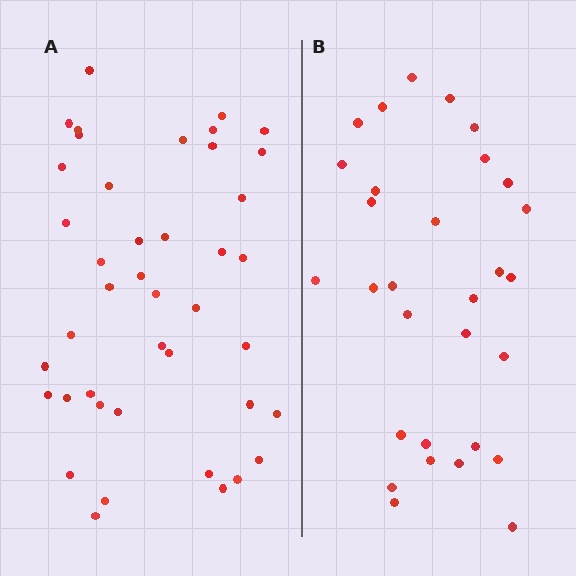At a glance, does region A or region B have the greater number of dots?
Region A (the left region) has more dots.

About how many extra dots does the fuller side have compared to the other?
Region A has roughly 12 or so more dots than region B.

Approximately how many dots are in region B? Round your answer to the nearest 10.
About 30 dots.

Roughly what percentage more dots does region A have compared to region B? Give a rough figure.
About 40% more.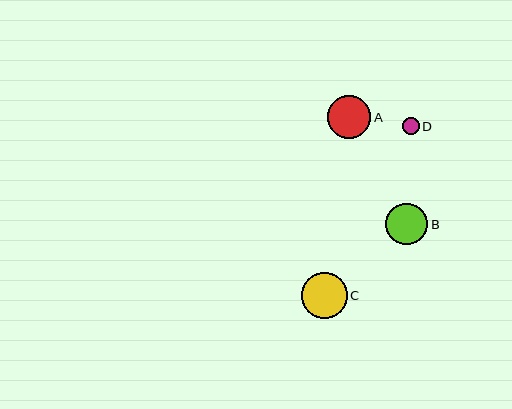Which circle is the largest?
Circle C is the largest with a size of approximately 46 pixels.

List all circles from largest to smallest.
From largest to smallest: C, A, B, D.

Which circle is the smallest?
Circle D is the smallest with a size of approximately 17 pixels.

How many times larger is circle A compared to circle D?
Circle A is approximately 2.6 times the size of circle D.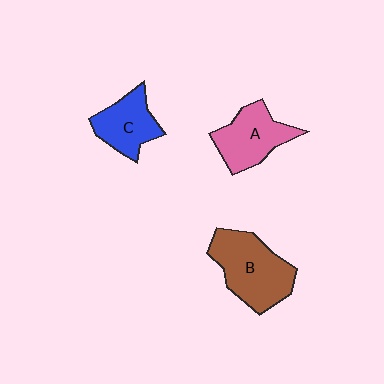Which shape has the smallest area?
Shape C (blue).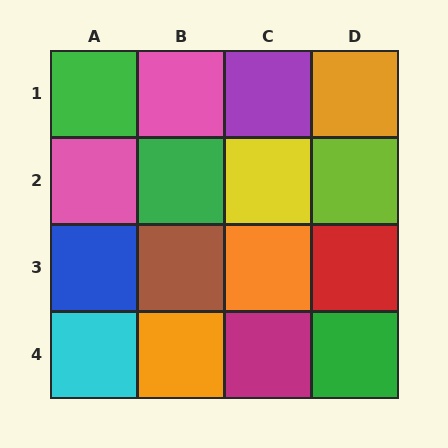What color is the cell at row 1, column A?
Green.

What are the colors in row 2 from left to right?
Pink, green, yellow, lime.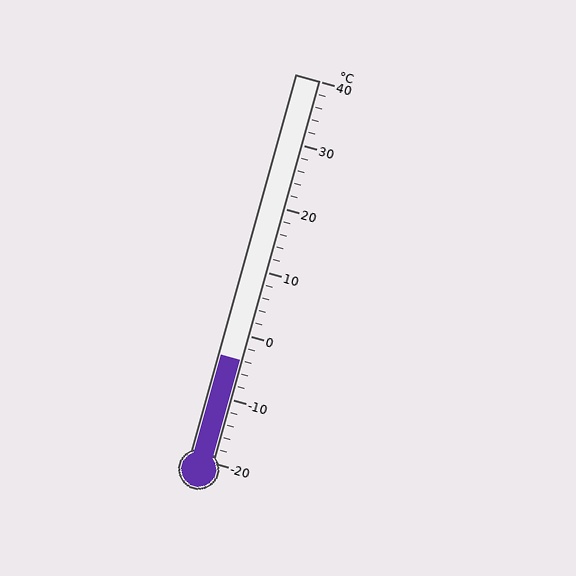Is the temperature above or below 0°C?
The temperature is below 0°C.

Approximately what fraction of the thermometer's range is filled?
The thermometer is filled to approximately 25% of its range.